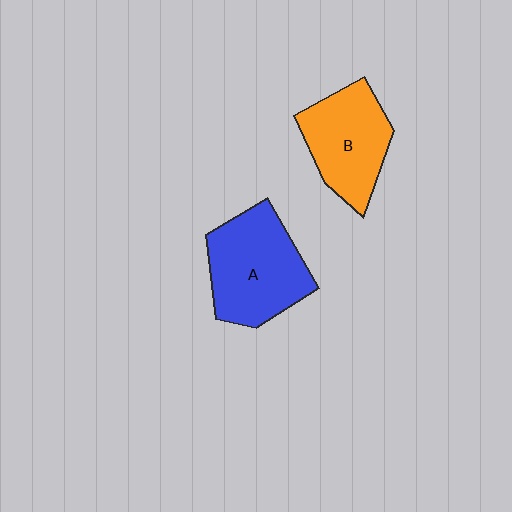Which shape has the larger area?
Shape A (blue).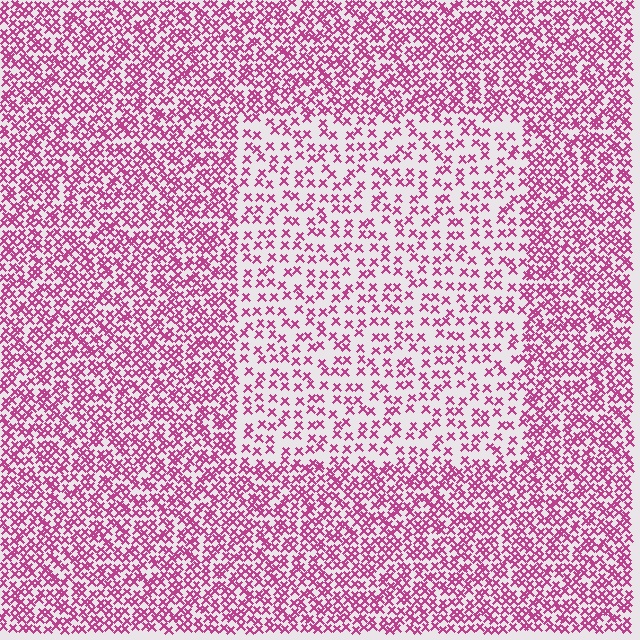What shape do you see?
I see a rectangle.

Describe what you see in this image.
The image contains small magenta elements arranged at two different densities. A rectangle-shaped region is visible where the elements are less densely packed than the surrounding area.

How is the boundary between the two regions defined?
The boundary is defined by a change in element density (approximately 2.1x ratio). All elements are the same color, size, and shape.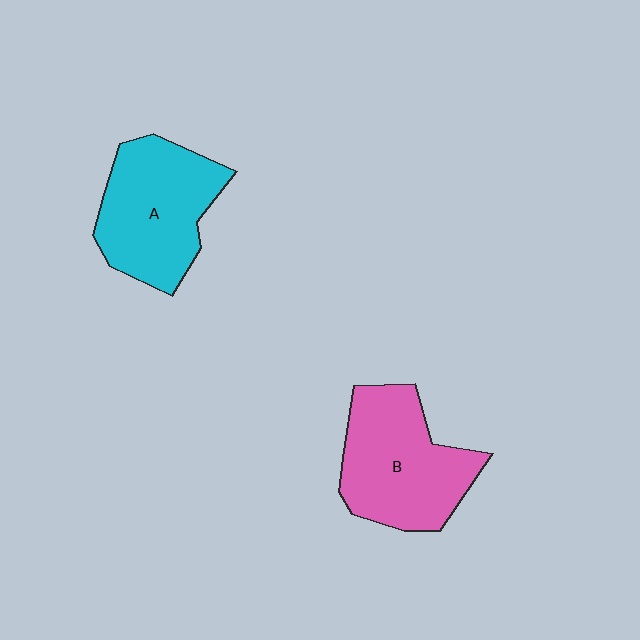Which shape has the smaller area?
Shape A (cyan).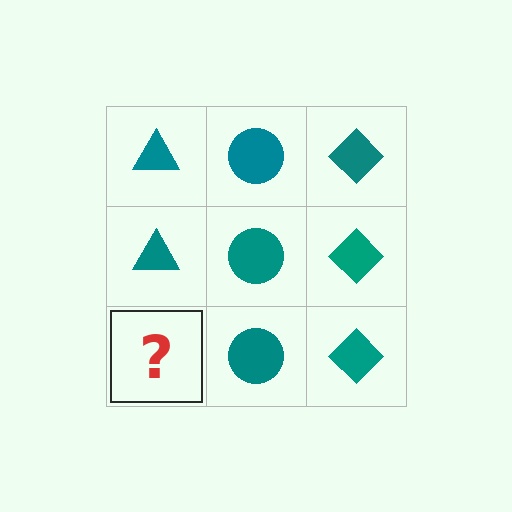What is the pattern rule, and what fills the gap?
The rule is that each column has a consistent shape. The gap should be filled with a teal triangle.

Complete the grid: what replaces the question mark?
The question mark should be replaced with a teal triangle.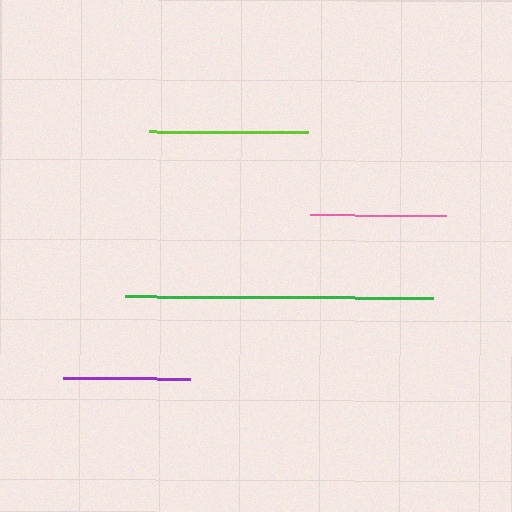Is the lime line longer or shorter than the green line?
The green line is longer than the lime line.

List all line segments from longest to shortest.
From longest to shortest: green, lime, pink, purple.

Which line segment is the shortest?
The purple line is the shortest at approximately 127 pixels.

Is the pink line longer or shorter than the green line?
The green line is longer than the pink line.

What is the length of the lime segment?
The lime segment is approximately 158 pixels long.